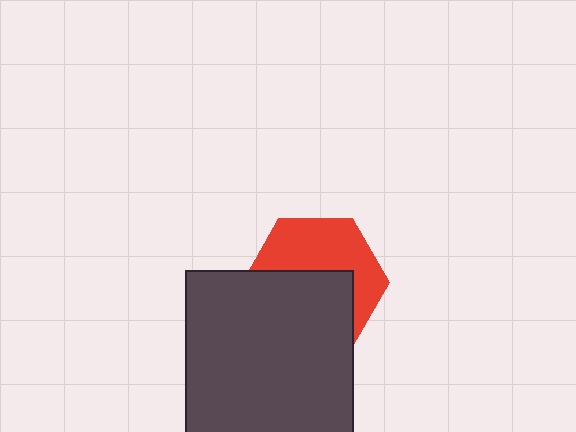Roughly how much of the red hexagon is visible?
About half of it is visible (roughly 48%).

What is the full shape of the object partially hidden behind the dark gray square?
The partially hidden object is a red hexagon.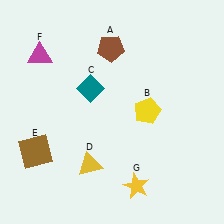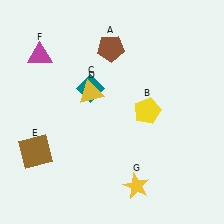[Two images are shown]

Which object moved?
The yellow triangle (D) moved up.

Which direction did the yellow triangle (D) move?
The yellow triangle (D) moved up.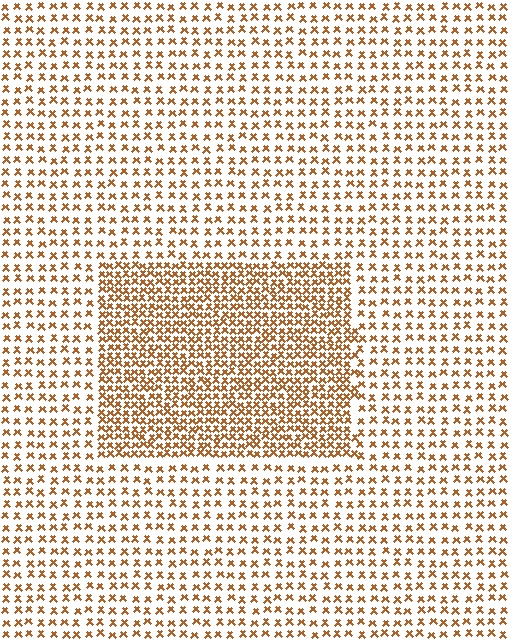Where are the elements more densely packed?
The elements are more densely packed inside the rectangle boundary.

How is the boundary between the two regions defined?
The boundary is defined by a change in element density (approximately 2.1x ratio). All elements are the same color, size, and shape.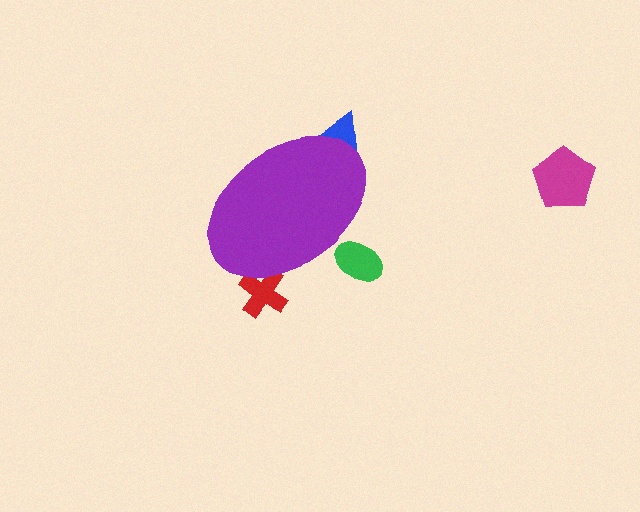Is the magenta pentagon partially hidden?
No, the magenta pentagon is fully visible.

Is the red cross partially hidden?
Yes, the red cross is partially hidden behind the purple ellipse.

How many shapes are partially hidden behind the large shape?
3 shapes are partially hidden.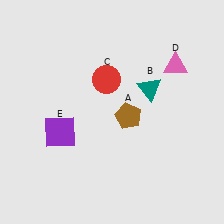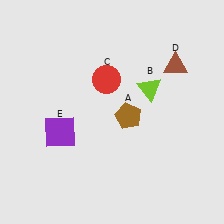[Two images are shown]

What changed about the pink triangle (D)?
In Image 1, D is pink. In Image 2, it changed to brown.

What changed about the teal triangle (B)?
In Image 1, B is teal. In Image 2, it changed to lime.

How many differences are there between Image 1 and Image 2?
There are 2 differences between the two images.